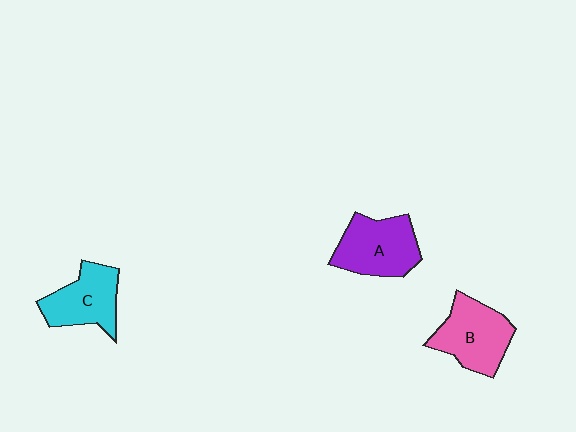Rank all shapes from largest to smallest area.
From largest to smallest: A (purple), B (pink), C (cyan).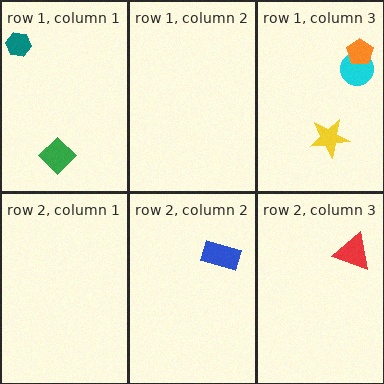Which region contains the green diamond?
The row 1, column 1 region.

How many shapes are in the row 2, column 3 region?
1.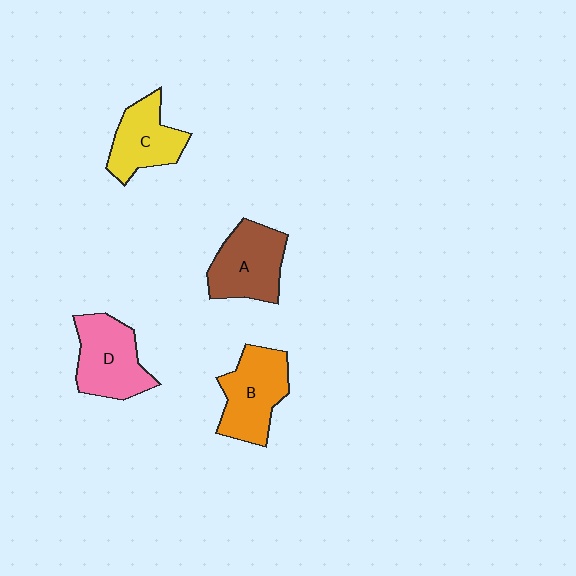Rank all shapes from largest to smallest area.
From largest to smallest: D (pink), B (orange), A (brown), C (yellow).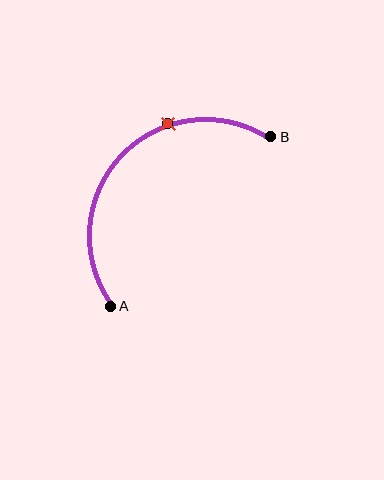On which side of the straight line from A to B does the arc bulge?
The arc bulges above and to the left of the straight line connecting A and B.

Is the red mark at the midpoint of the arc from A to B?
No. The red mark lies on the arc but is closer to endpoint B. The arc midpoint would be at the point on the curve equidistant along the arc from both A and B.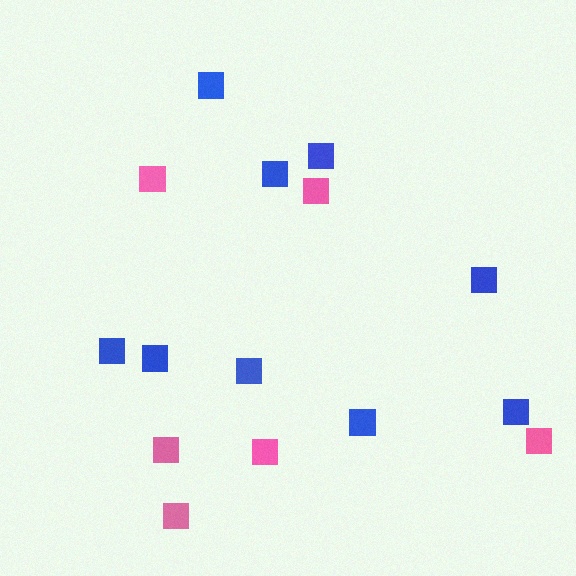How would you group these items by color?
There are 2 groups: one group of blue squares (9) and one group of pink squares (6).